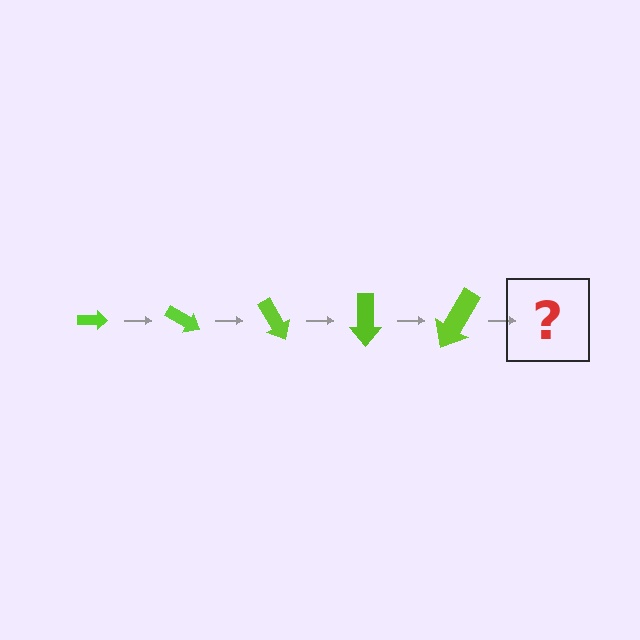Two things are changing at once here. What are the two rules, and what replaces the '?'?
The two rules are that the arrow grows larger each step and it rotates 30 degrees each step. The '?' should be an arrow, larger than the previous one and rotated 150 degrees from the start.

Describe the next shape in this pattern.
It should be an arrow, larger than the previous one and rotated 150 degrees from the start.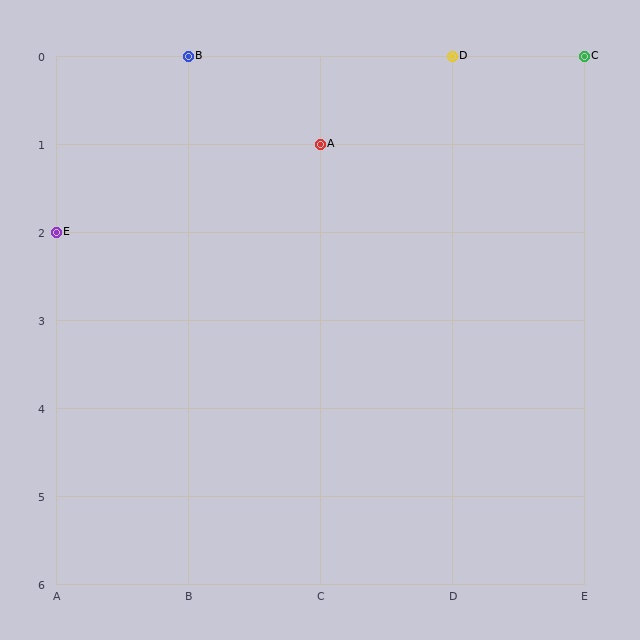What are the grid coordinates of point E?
Point E is at grid coordinates (A, 2).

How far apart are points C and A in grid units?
Points C and A are 2 columns and 1 row apart (about 2.2 grid units diagonally).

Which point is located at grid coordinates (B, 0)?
Point B is at (B, 0).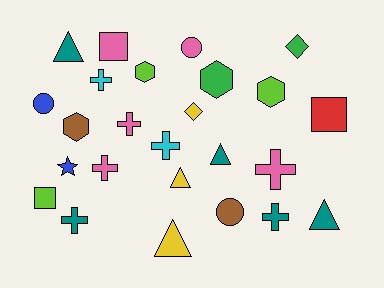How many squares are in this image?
There are 3 squares.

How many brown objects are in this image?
There are 2 brown objects.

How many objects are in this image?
There are 25 objects.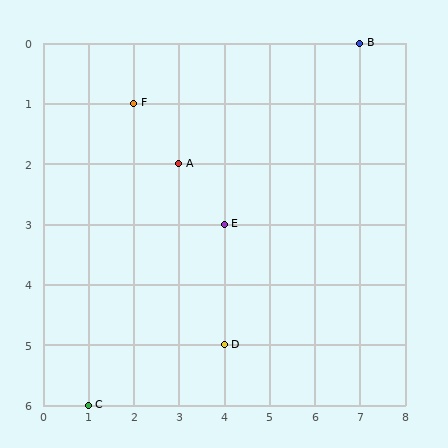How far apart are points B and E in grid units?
Points B and E are 3 columns and 3 rows apart (about 4.2 grid units diagonally).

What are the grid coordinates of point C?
Point C is at grid coordinates (1, 6).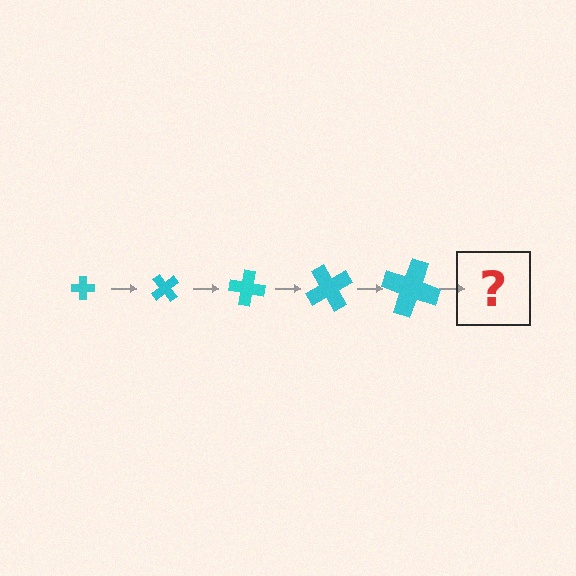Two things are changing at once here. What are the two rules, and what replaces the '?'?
The two rules are that the cross grows larger each step and it rotates 50 degrees each step. The '?' should be a cross, larger than the previous one and rotated 250 degrees from the start.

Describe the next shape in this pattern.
It should be a cross, larger than the previous one and rotated 250 degrees from the start.